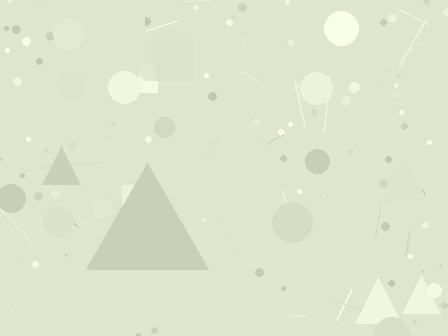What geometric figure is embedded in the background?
A triangle is embedded in the background.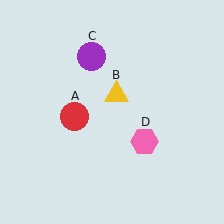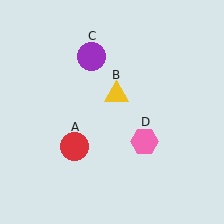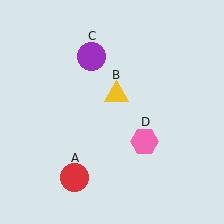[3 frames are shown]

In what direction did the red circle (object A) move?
The red circle (object A) moved down.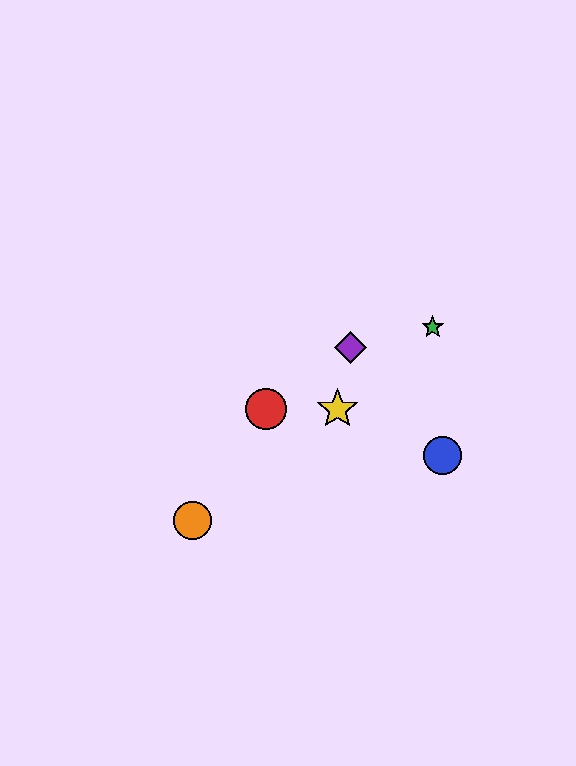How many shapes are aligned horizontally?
2 shapes (the red circle, the yellow star) are aligned horizontally.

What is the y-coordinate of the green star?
The green star is at y≈327.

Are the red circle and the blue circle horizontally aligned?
No, the red circle is at y≈409 and the blue circle is at y≈456.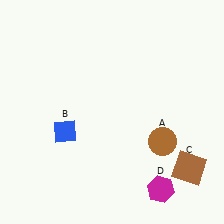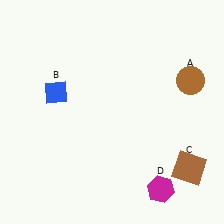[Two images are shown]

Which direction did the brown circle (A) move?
The brown circle (A) moved up.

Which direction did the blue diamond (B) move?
The blue diamond (B) moved up.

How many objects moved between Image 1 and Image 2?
2 objects moved between the two images.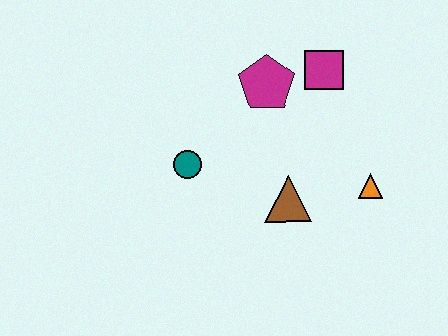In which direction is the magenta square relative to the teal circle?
The magenta square is to the right of the teal circle.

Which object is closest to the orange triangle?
The brown triangle is closest to the orange triangle.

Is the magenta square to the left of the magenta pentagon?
No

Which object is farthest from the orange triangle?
The teal circle is farthest from the orange triangle.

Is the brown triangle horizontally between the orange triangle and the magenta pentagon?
Yes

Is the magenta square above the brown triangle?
Yes